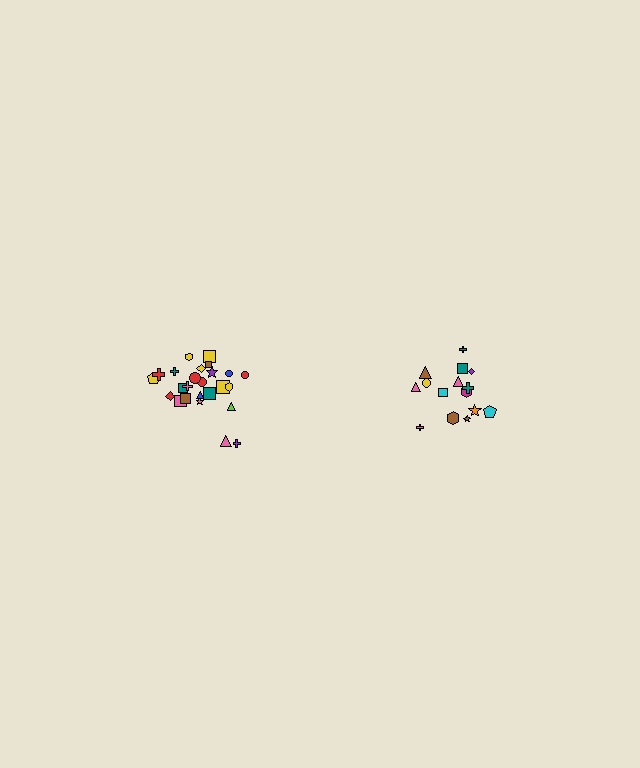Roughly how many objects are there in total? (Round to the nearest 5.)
Roughly 40 objects in total.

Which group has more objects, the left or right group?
The left group.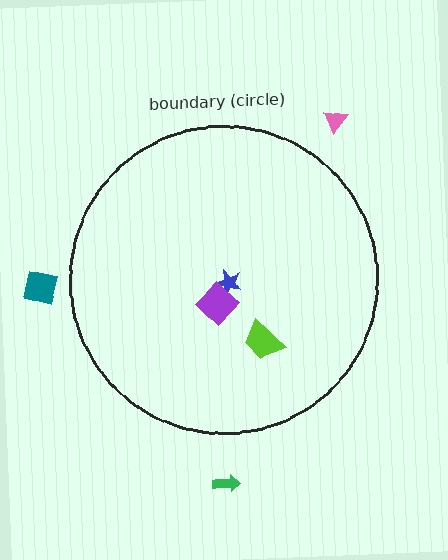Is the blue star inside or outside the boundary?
Inside.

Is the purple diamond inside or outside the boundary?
Inside.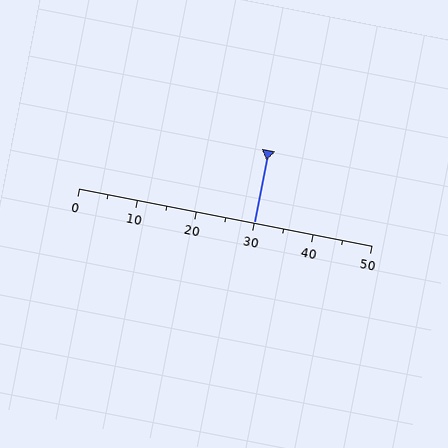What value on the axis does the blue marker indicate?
The marker indicates approximately 30.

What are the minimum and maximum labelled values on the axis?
The axis runs from 0 to 50.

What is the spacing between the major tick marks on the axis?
The major ticks are spaced 10 apart.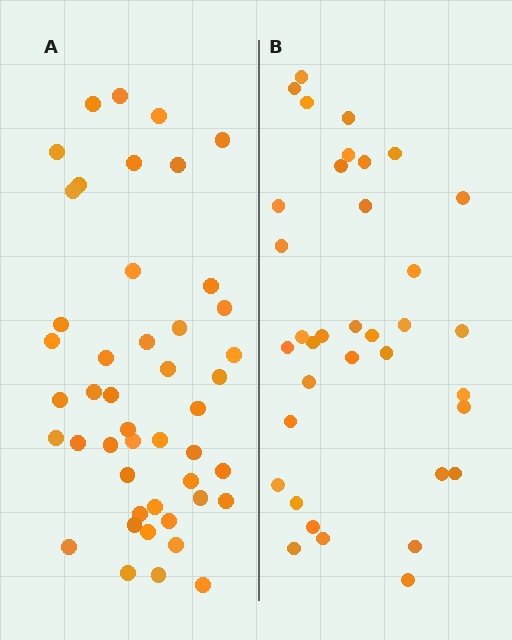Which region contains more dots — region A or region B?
Region A (the left region) has more dots.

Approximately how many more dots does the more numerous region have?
Region A has roughly 10 or so more dots than region B.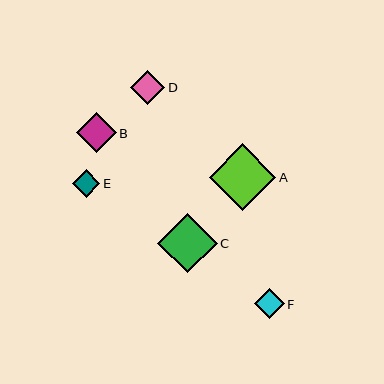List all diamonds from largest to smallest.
From largest to smallest: A, C, B, D, F, E.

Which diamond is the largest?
Diamond A is the largest with a size of approximately 66 pixels.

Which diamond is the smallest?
Diamond E is the smallest with a size of approximately 27 pixels.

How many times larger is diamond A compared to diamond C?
Diamond A is approximately 1.1 times the size of diamond C.